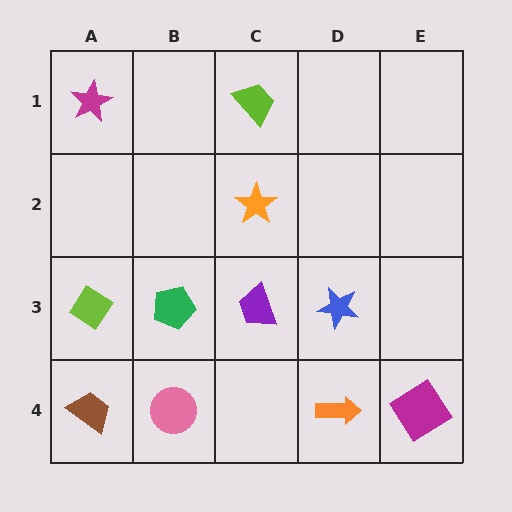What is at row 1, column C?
A lime trapezoid.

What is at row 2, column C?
An orange star.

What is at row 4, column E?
A magenta diamond.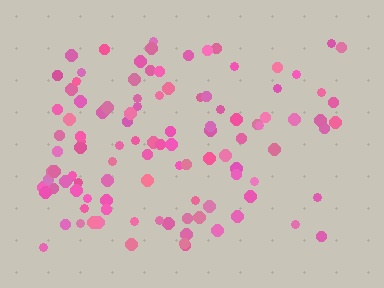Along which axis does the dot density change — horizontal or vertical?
Horizontal.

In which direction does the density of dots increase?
From right to left, with the left side densest.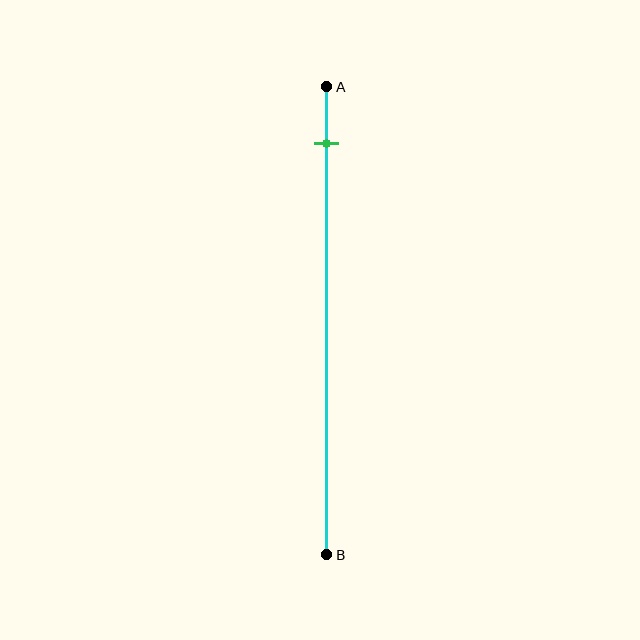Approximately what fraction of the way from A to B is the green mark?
The green mark is approximately 10% of the way from A to B.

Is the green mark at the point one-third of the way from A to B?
No, the mark is at about 10% from A, not at the 33% one-third point.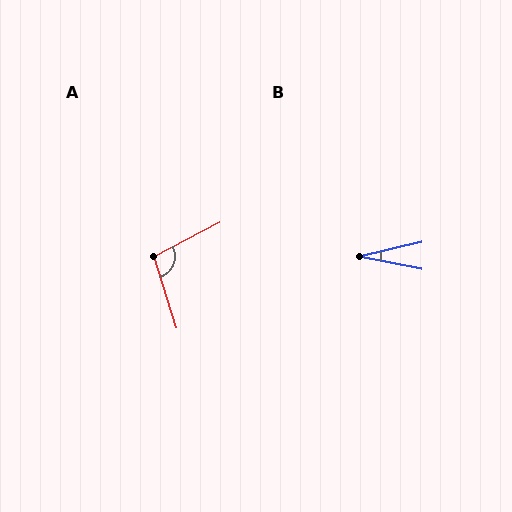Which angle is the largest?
A, at approximately 100 degrees.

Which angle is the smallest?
B, at approximately 25 degrees.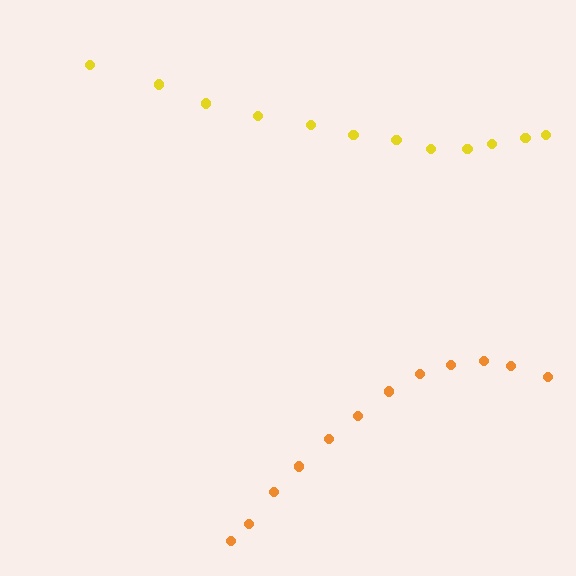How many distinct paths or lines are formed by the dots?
There are 2 distinct paths.